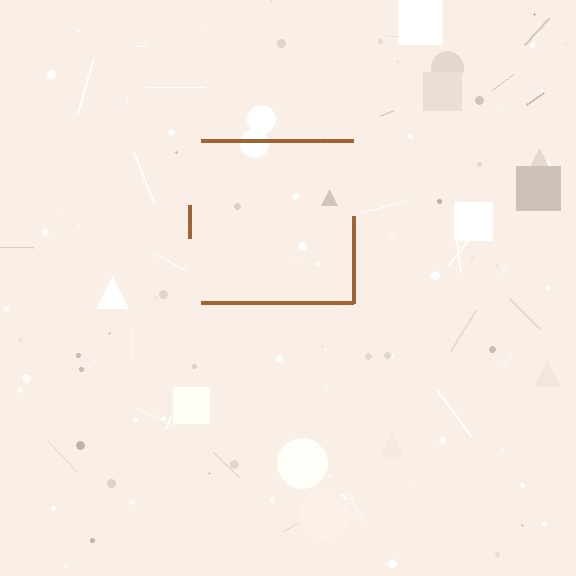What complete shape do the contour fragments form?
The contour fragments form a square.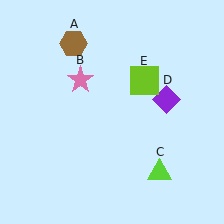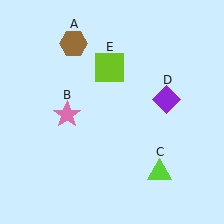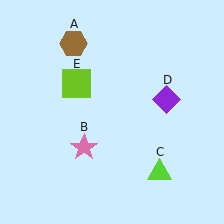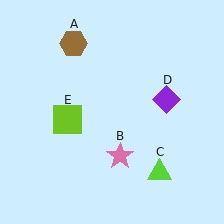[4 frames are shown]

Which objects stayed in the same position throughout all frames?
Brown hexagon (object A) and lime triangle (object C) and purple diamond (object D) remained stationary.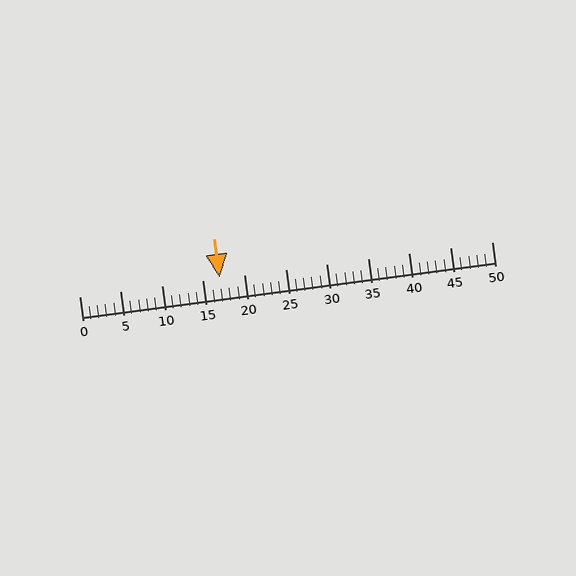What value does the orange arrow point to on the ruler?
The orange arrow points to approximately 17.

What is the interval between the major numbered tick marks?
The major tick marks are spaced 5 units apart.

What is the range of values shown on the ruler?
The ruler shows values from 0 to 50.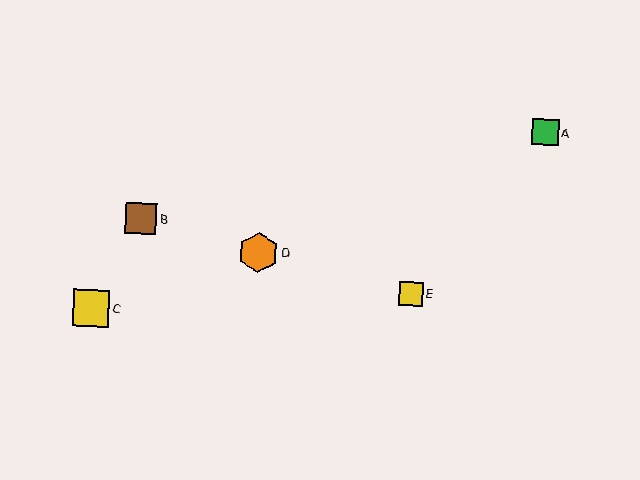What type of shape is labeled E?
Shape E is a yellow square.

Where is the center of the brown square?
The center of the brown square is at (141, 219).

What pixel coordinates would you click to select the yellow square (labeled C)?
Click at (91, 308) to select the yellow square C.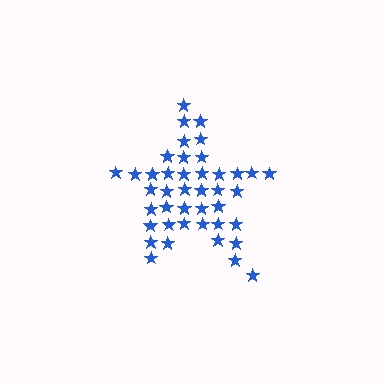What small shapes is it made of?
It is made of small stars.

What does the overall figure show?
The overall figure shows a star.